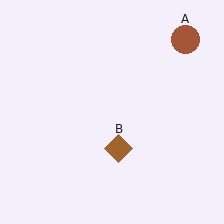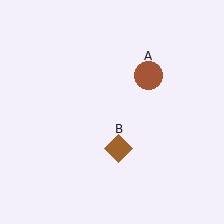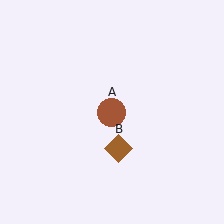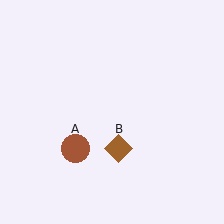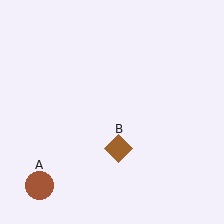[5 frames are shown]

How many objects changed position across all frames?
1 object changed position: brown circle (object A).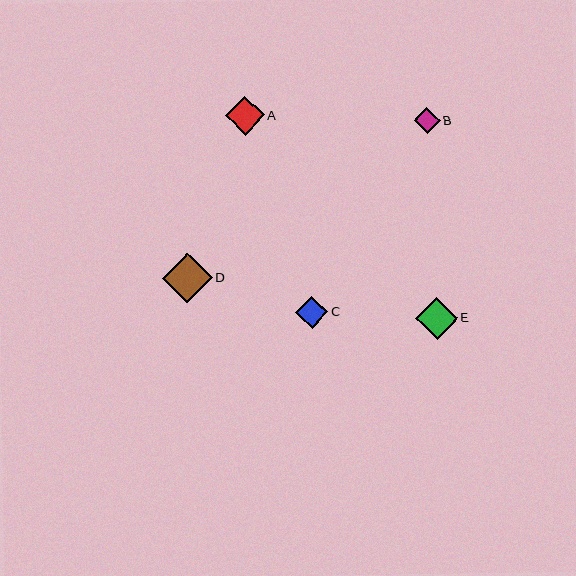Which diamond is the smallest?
Diamond B is the smallest with a size of approximately 26 pixels.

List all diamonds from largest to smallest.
From largest to smallest: D, E, A, C, B.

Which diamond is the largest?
Diamond D is the largest with a size of approximately 50 pixels.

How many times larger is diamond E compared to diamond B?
Diamond E is approximately 1.7 times the size of diamond B.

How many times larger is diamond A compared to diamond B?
Diamond A is approximately 1.5 times the size of diamond B.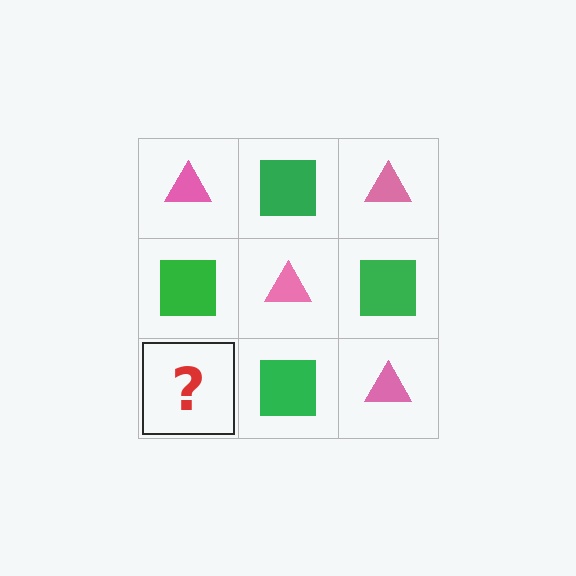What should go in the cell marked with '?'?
The missing cell should contain a pink triangle.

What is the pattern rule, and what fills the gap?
The rule is that it alternates pink triangle and green square in a checkerboard pattern. The gap should be filled with a pink triangle.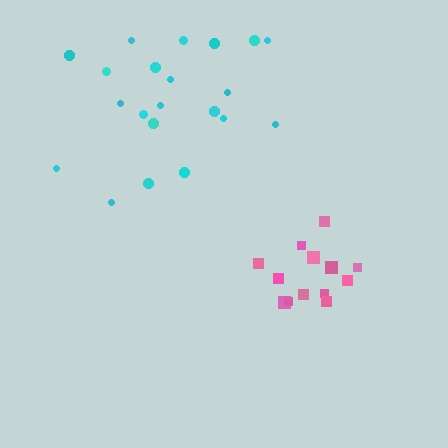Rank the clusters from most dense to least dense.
pink, cyan.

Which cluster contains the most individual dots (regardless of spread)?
Cyan (21).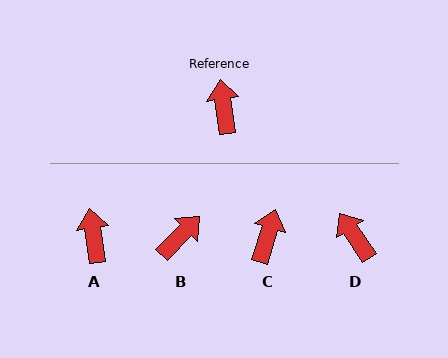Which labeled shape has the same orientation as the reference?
A.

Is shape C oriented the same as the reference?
No, it is off by about 26 degrees.